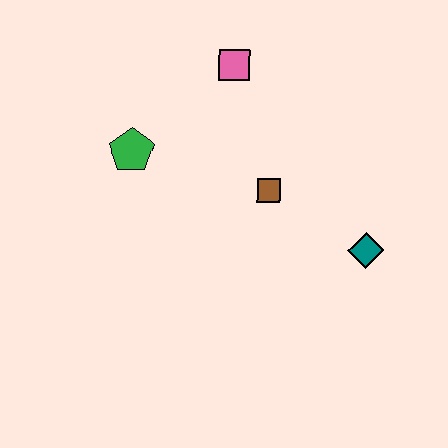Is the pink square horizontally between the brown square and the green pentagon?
Yes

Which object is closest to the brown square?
The teal diamond is closest to the brown square.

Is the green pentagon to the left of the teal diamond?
Yes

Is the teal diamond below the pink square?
Yes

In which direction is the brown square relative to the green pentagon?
The brown square is to the right of the green pentagon.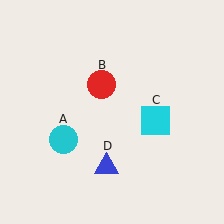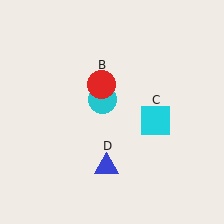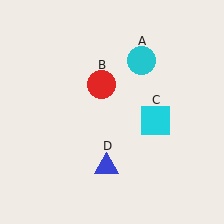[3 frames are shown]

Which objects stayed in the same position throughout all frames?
Red circle (object B) and cyan square (object C) and blue triangle (object D) remained stationary.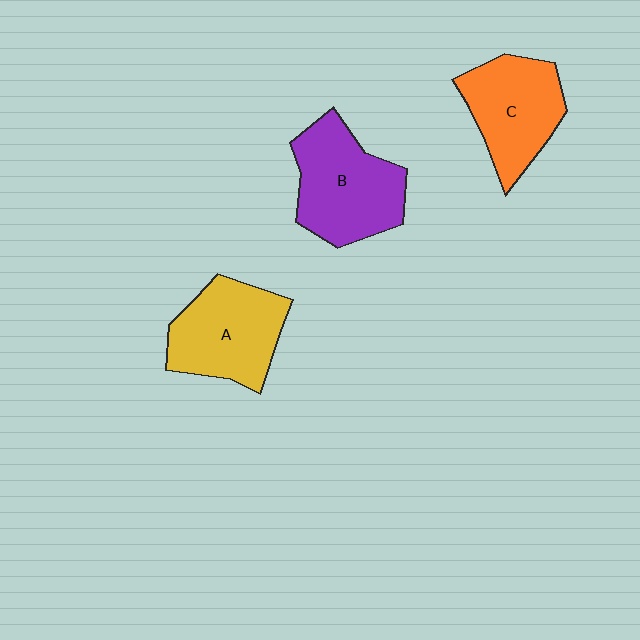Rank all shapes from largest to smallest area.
From largest to smallest: B (purple), A (yellow), C (orange).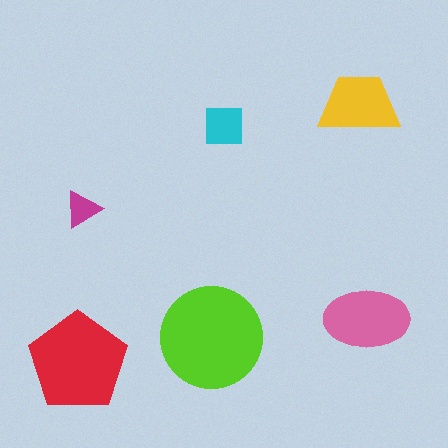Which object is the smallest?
The magenta triangle.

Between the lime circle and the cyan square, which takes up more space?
The lime circle.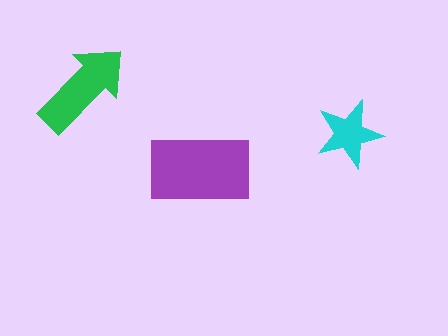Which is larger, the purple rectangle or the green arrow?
The purple rectangle.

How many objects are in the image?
There are 3 objects in the image.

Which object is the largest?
The purple rectangle.